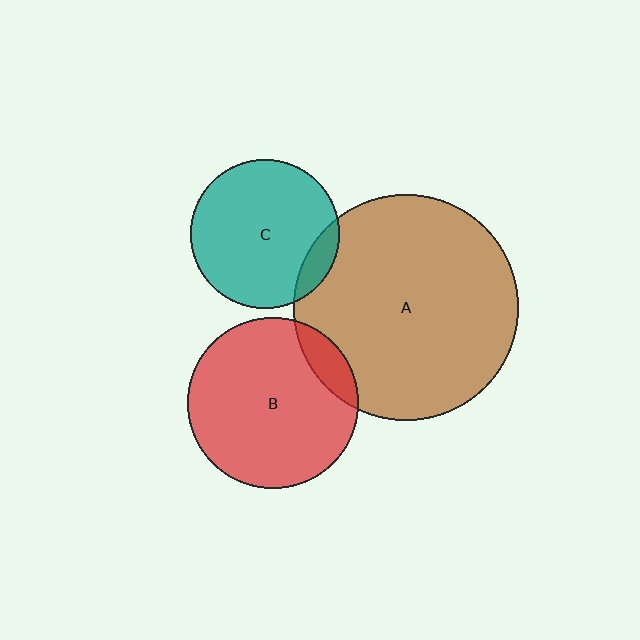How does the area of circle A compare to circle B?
Approximately 1.7 times.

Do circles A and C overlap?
Yes.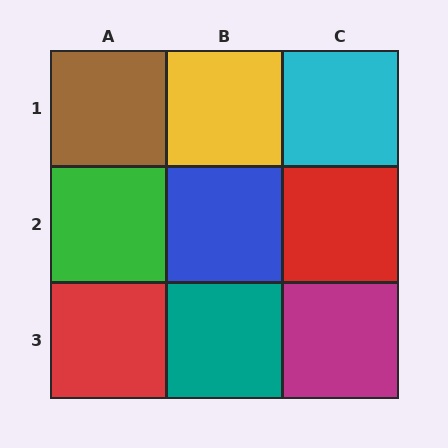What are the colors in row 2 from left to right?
Green, blue, red.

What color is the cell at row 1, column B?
Yellow.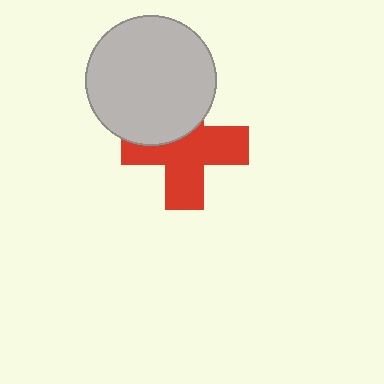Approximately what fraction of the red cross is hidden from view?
Roughly 34% of the red cross is hidden behind the light gray circle.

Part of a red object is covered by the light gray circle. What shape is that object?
It is a cross.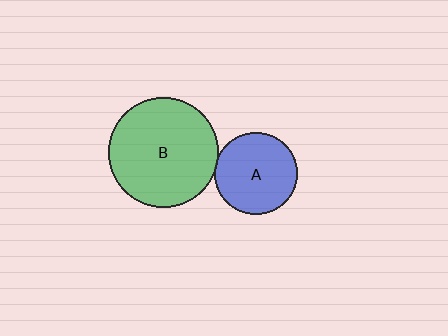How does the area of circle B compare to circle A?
Approximately 1.7 times.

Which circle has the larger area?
Circle B (green).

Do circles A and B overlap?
Yes.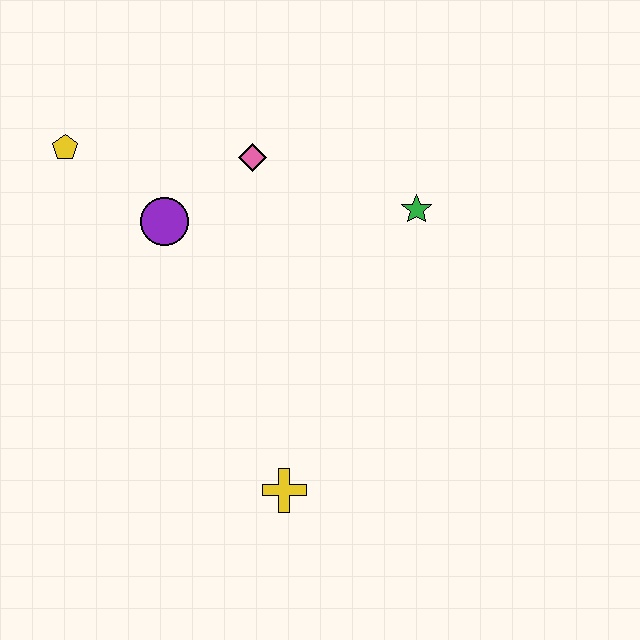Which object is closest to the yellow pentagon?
The purple circle is closest to the yellow pentagon.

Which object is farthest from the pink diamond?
The yellow cross is farthest from the pink diamond.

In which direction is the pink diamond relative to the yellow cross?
The pink diamond is above the yellow cross.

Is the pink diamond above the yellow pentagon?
No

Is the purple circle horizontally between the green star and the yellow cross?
No